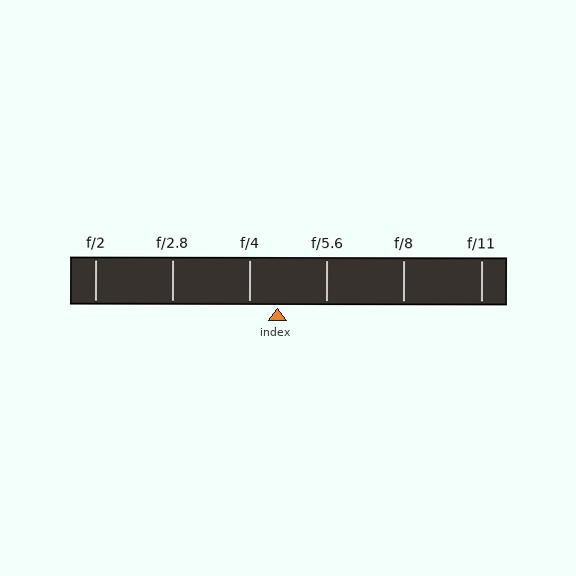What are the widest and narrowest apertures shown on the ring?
The widest aperture shown is f/2 and the narrowest is f/11.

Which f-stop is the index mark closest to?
The index mark is closest to f/4.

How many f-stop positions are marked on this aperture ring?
There are 6 f-stop positions marked.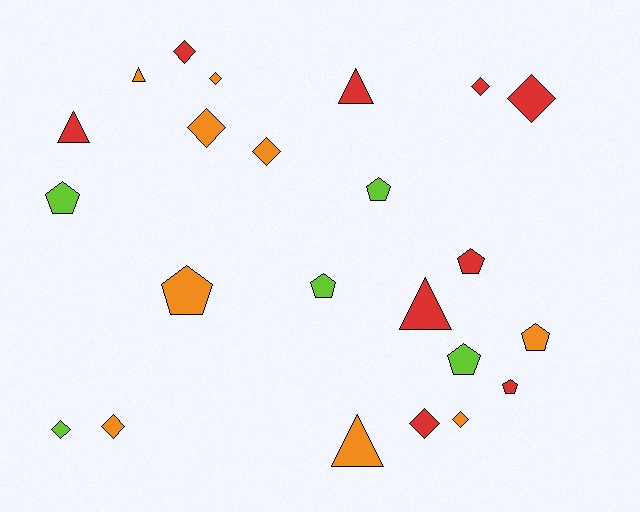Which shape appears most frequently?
Diamond, with 10 objects.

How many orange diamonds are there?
There are 5 orange diamonds.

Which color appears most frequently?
Orange, with 9 objects.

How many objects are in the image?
There are 23 objects.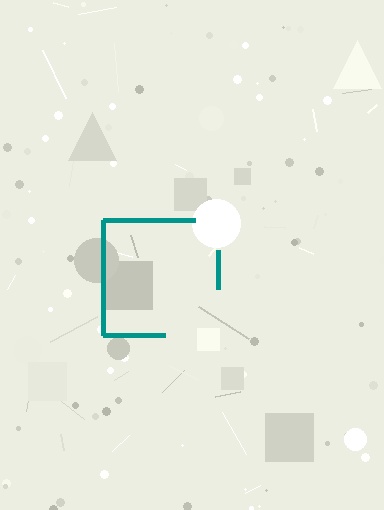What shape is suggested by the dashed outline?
The dashed outline suggests a square.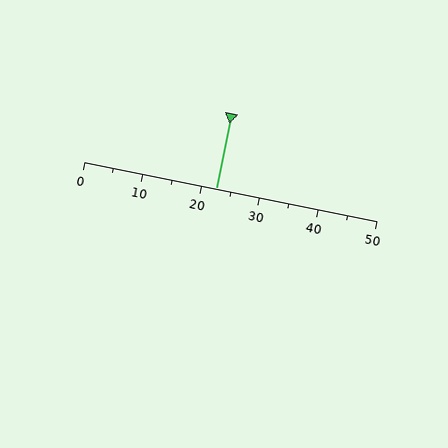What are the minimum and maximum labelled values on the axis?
The axis runs from 0 to 50.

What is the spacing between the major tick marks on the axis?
The major ticks are spaced 10 apart.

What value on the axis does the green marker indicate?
The marker indicates approximately 22.5.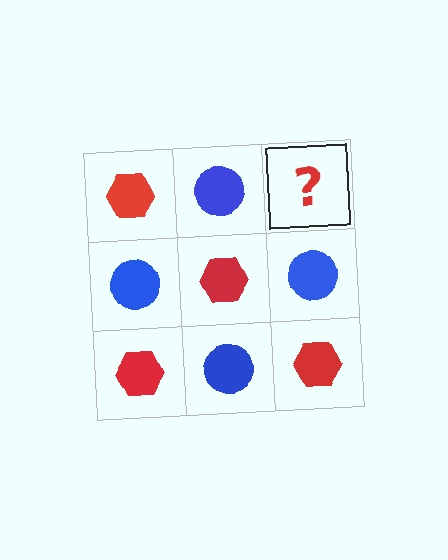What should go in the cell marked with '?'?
The missing cell should contain a red hexagon.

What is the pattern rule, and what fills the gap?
The rule is that it alternates red hexagon and blue circle in a checkerboard pattern. The gap should be filled with a red hexagon.